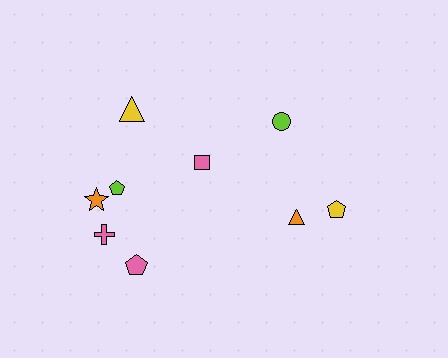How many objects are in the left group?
There are 6 objects.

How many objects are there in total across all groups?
There are 9 objects.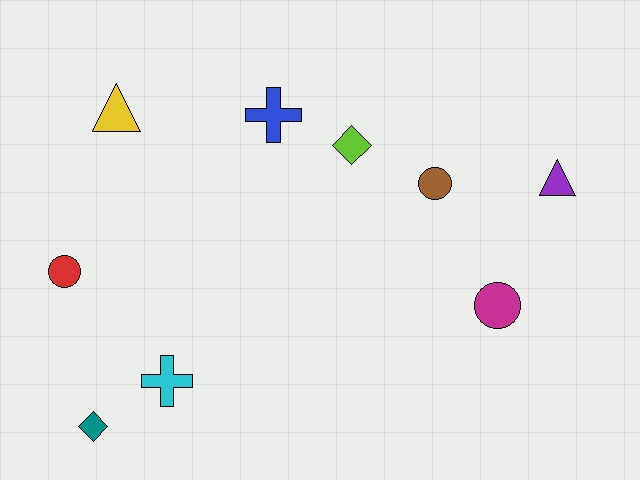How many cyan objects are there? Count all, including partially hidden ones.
There is 1 cyan object.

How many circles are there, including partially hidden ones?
There are 3 circles.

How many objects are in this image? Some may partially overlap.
There are 9 objects.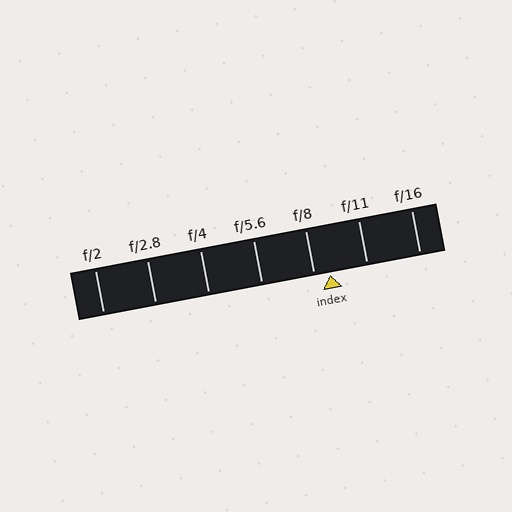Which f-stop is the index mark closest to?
The index mark is closest to f/8.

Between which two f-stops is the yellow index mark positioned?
The index mark is between f/8 and f/11.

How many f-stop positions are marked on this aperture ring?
There are 7 f-stop positions marked.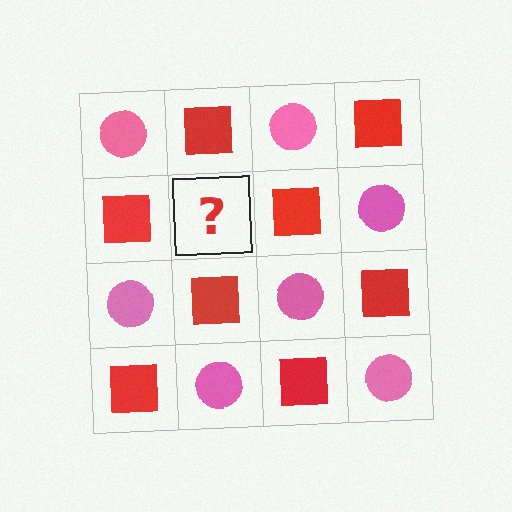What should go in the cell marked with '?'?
The missing cell should contain a pink circle.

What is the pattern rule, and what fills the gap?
The rule is that it alternates pink circle and red square in a checkerboard pattern. The gap should be filled with a pink circle.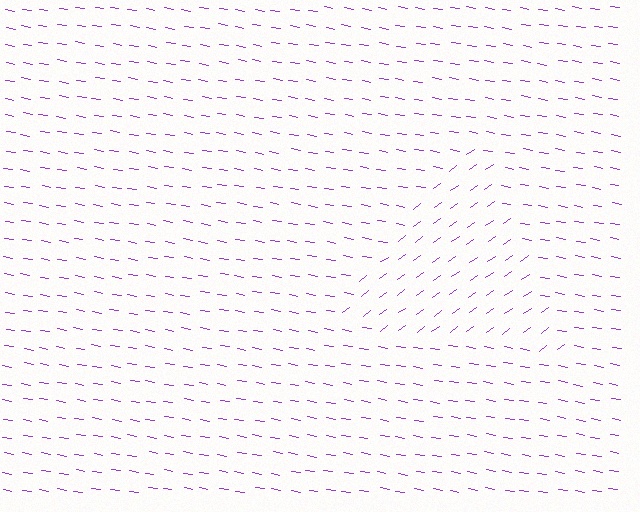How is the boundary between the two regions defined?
The boundary is defined purely by a change in line orientation (approximately 45 degrees difference). All lines are the same color and thickness.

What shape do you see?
I see a triangle.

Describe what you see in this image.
The image is filled with small purple line segments. A triangle region in the image has lines oriented differently from the surrounding lines, creating a visible texture boundary.